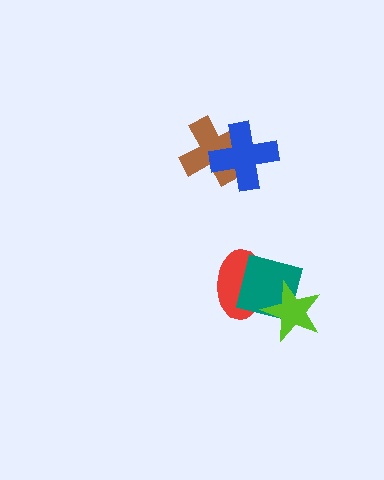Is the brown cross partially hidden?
Yes, it is partially covered by another shape.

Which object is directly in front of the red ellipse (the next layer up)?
The teal square is directly in front of the red ellipse.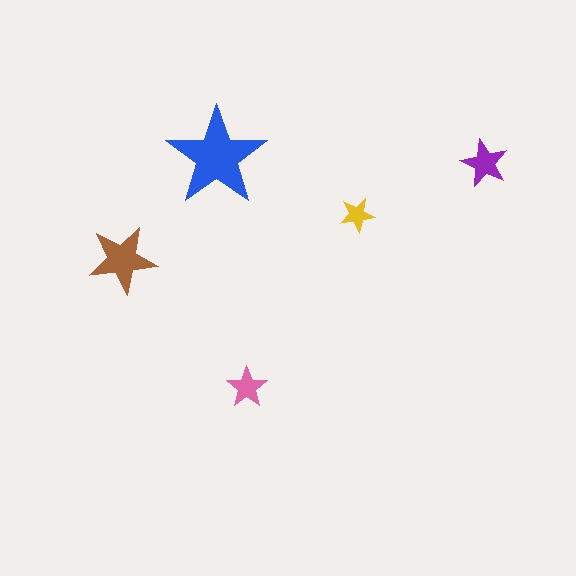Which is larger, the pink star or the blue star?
The blue one.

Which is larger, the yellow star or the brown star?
The brown one.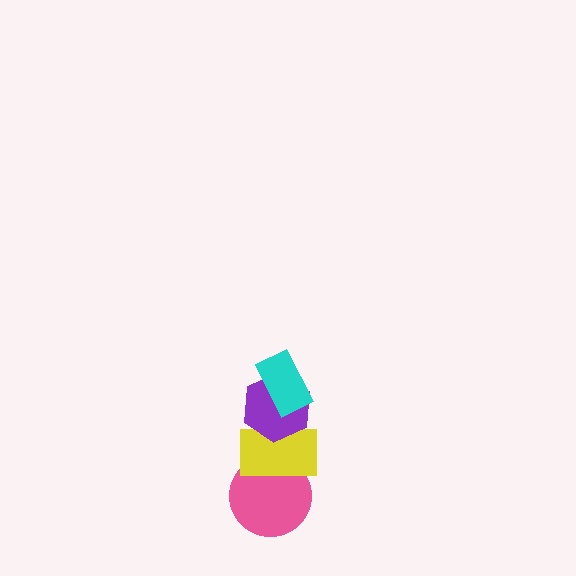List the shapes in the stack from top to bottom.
From top to bottom: the cyan rectangle, the purple hexagon, the yellow rectangle, the pink circle.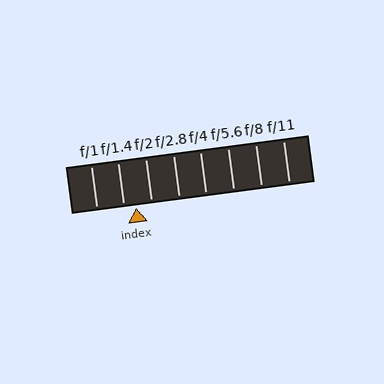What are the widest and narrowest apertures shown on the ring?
The widest aperture shown is f/1 and the narrowest is f/11.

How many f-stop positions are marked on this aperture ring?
There are 8 f-stop positions marked.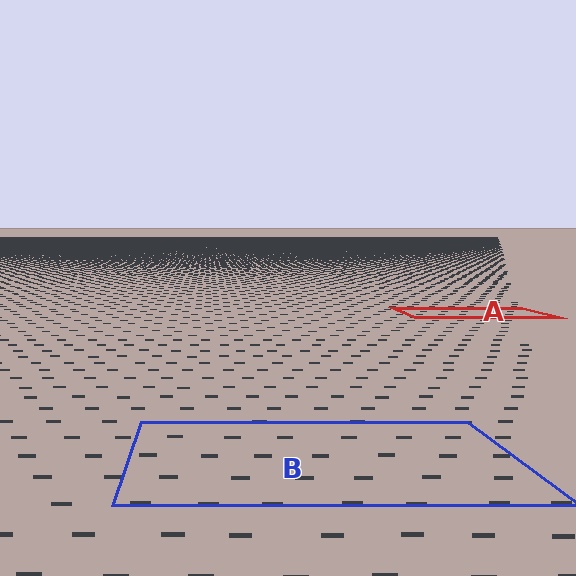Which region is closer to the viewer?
Region B is closer. The texture elements there are larger and more spread out.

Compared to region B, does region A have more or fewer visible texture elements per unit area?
Region A has more texture elements per unit area — they are packed more densely because it is farther away.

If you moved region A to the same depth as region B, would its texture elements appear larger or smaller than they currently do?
They would appear larger. At a closer depth, the same texture elements are projected at a bigger on-screen size.